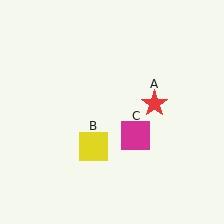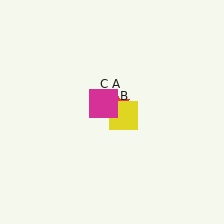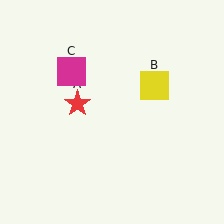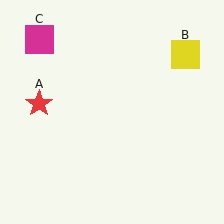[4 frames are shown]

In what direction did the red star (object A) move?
The red star (object A) moved left.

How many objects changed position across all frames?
3 objects changed position: red star (object A), yellow square (object B), magenta square (object C).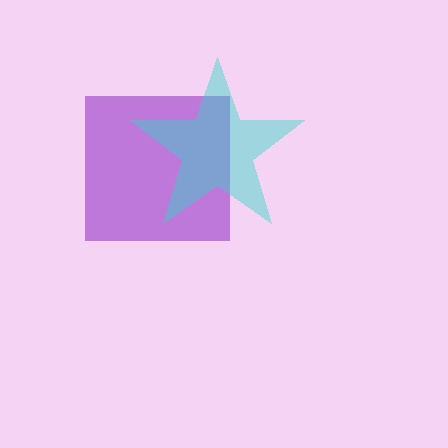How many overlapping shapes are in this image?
There are 2 overlapping shapes in the image.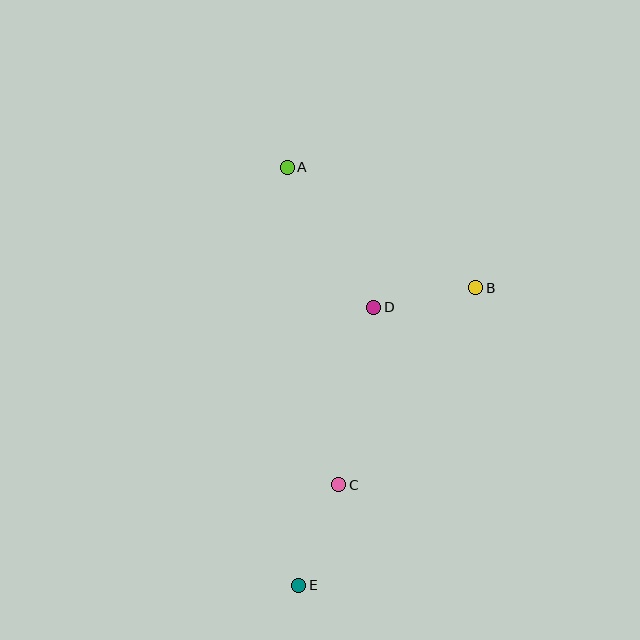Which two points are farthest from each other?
Points A and E are farthest from each other.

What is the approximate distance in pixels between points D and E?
The distance between D and E is approximately 288 pixels.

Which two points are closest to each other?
Points B and D are closest to each other.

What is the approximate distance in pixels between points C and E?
The distance between C and E is approximately 108 pixels.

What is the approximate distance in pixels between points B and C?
The distance between B and C is approximately 240 pixels.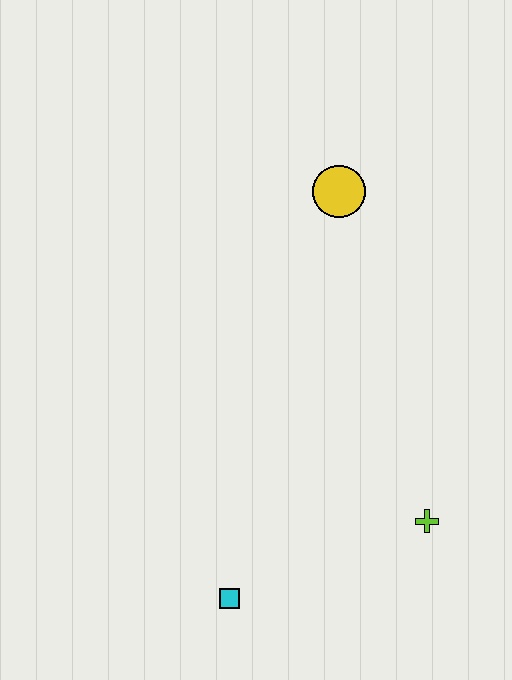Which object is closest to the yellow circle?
The lime cross is closest to the yellow circle.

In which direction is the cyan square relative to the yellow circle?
The cyan square is below the yellow circle.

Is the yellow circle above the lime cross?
Yes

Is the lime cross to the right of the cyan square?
Yes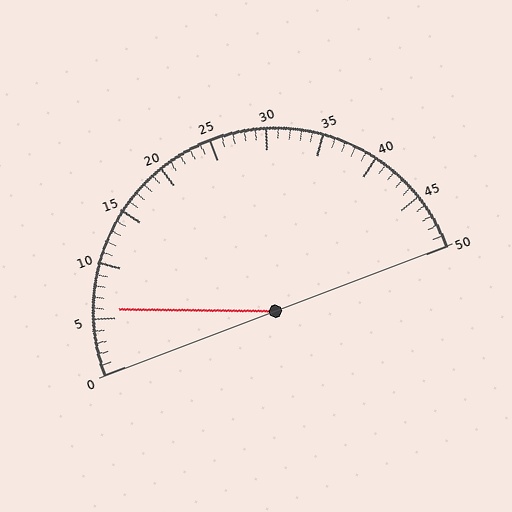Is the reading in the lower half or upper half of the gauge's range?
The reading is in the lower half of the range (0 to 50).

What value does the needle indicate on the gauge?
The needle indicates approximately 6.